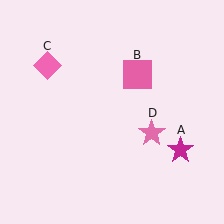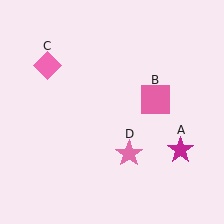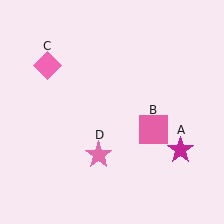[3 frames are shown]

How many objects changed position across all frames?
2 objects changed position: pink square (object B), pink star (object D).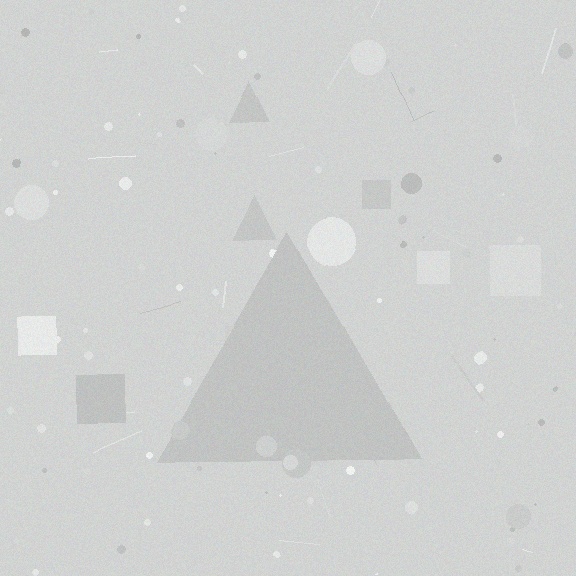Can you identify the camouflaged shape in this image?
The camouflaged shape is a triangle.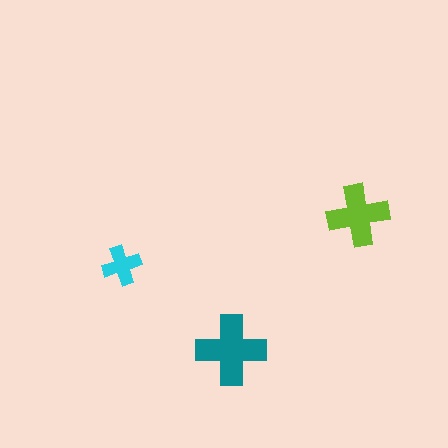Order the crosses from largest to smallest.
the teal one, the lime one, the cyan one.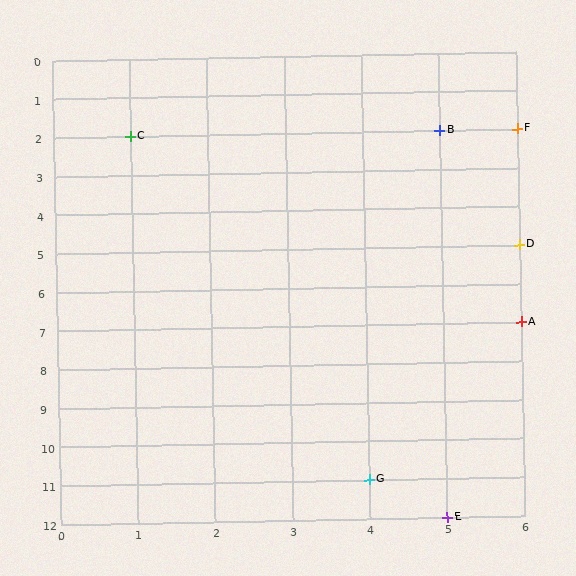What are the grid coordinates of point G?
Point G is at grid coordinates (4, 11).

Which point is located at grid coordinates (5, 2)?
Point B is at (5, 2).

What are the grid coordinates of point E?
Point E is at grid coordinates (5, 12).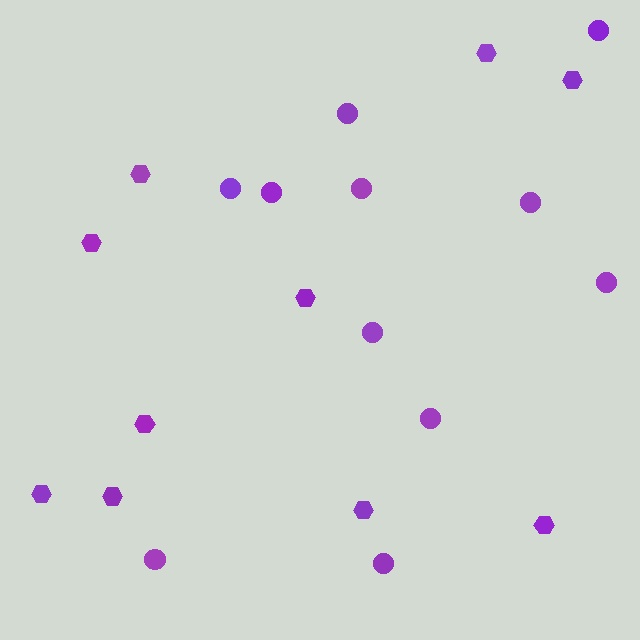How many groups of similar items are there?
There are 2 groups: one group of hexagons (10) and one group of circles (11).